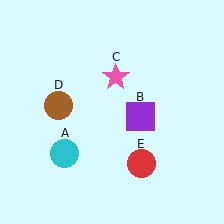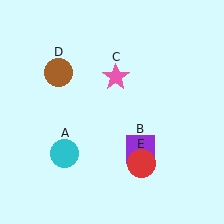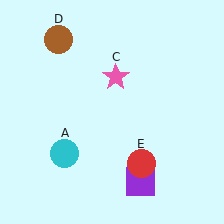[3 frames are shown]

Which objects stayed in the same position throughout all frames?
Cyan circle (object A) and pink star (object C) and red circle (object E) remained stationary.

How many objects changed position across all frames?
2 objects changed position: purple square (object B), brown circle (object D).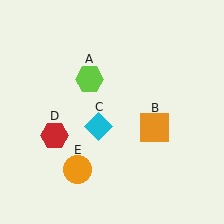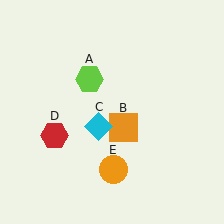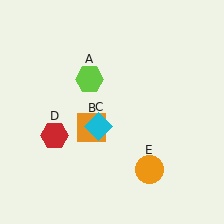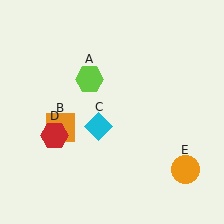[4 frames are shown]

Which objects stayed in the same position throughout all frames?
Lime hexagon (object A) and cyan diamond (object C) and red hexagon (object D) remained stationary.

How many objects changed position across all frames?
2 objects changed position: orange square (object B), orange circle (object E).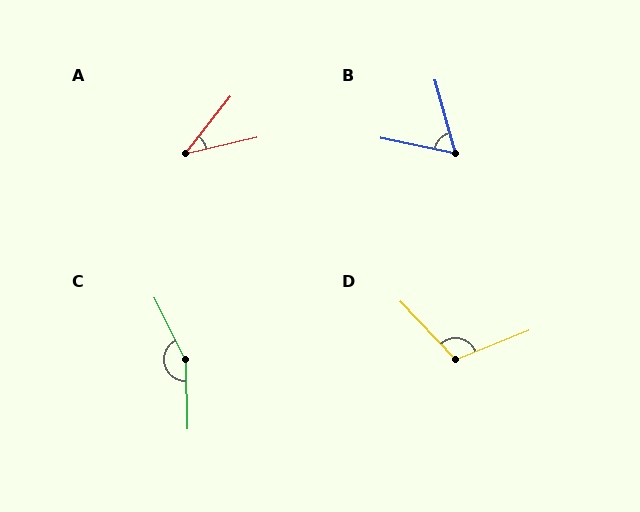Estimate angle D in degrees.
Approximately 111 degrees.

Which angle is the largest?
C, at approximately 155 degrees.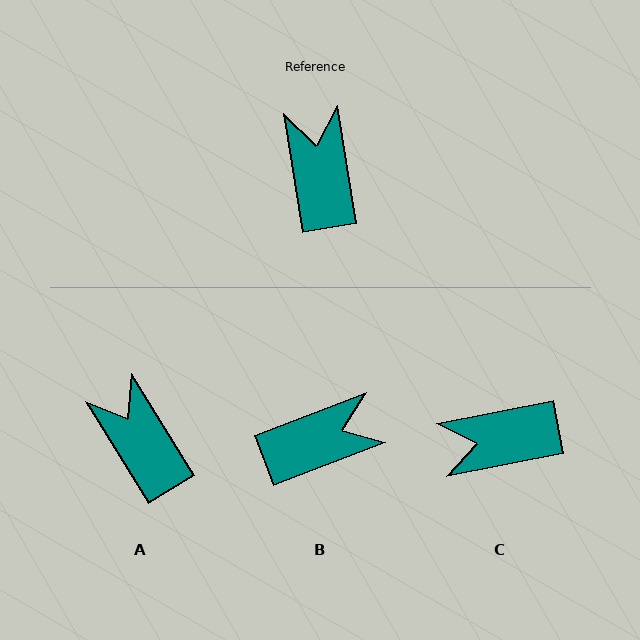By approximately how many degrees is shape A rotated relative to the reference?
Approximately 22 degrees counter-clockwise.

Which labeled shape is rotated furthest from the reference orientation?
C, about 92 degrees away.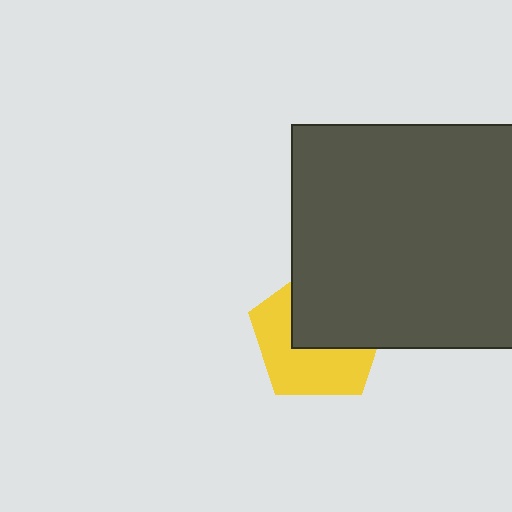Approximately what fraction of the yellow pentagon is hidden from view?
Roughly 48% of the yellow pentagon is hidden behind the dark gray square.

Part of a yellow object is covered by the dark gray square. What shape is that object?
It is a pentagon.